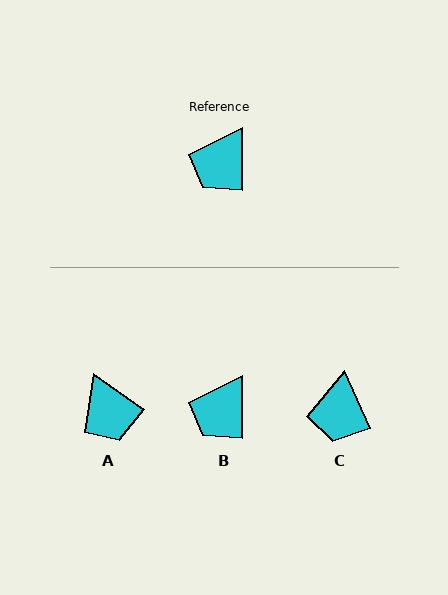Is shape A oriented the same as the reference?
No, it is off by about 54 degrees.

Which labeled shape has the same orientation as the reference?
B.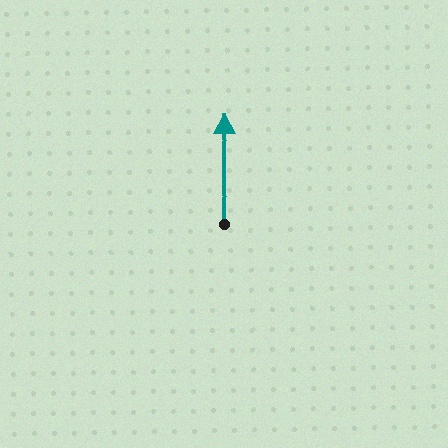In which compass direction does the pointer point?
North.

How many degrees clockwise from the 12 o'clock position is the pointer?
Approximately 1 degrees.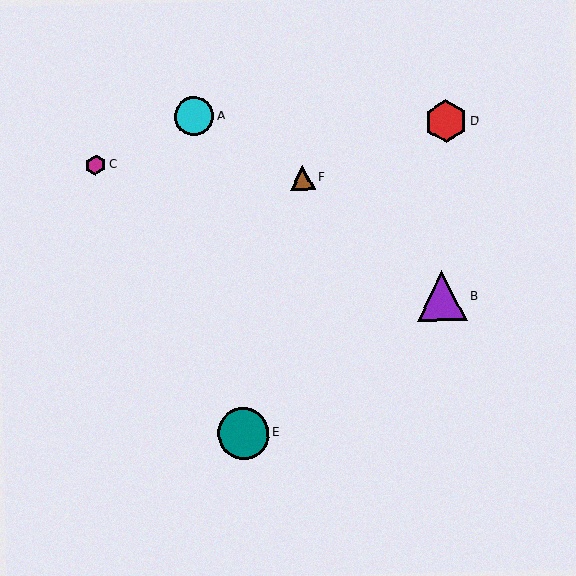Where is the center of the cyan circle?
The center of the cyan circle is at (194, 116).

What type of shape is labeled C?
Shape C is a magenta hexagon.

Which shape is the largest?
The teal circle (labeled E) is the largest.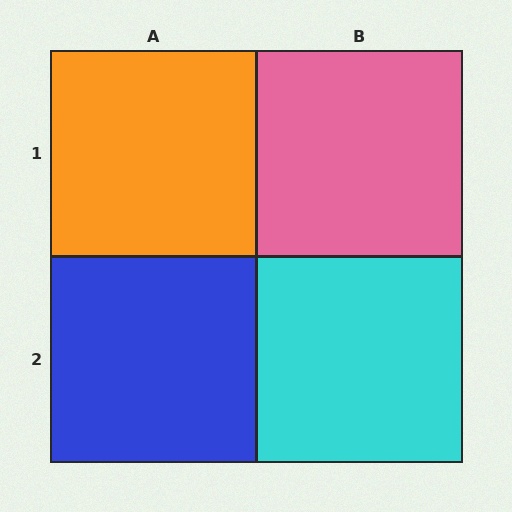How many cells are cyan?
1 cell is cyan.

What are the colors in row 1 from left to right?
Orange, pink.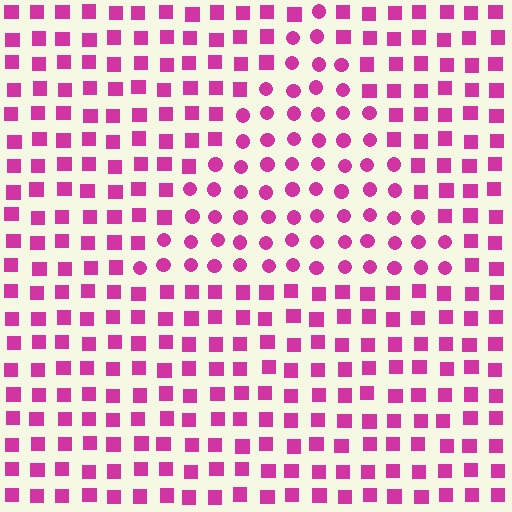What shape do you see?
I see a triangle.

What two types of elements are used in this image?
The image uses circles inside the triangle region and squares outside it.